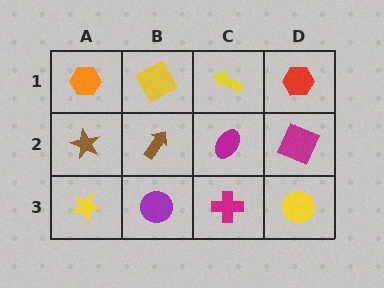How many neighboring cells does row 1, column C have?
3.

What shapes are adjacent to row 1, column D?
A magenta square (row 2, column D), a yellow arrow (row 1, column C).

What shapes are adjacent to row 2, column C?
A yellow arrow (row 1, column C), a magenta cross (row 3, column C), a brown arrow (row 2, column B), a magenta square (row 2, column D).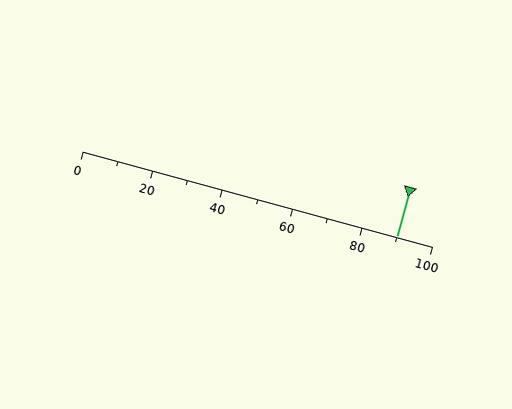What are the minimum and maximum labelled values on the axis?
The axis runs from 0 to 100.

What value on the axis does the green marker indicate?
The marker indicates approximately 90.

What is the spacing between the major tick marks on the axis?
The major ticks are spaced 20 apart.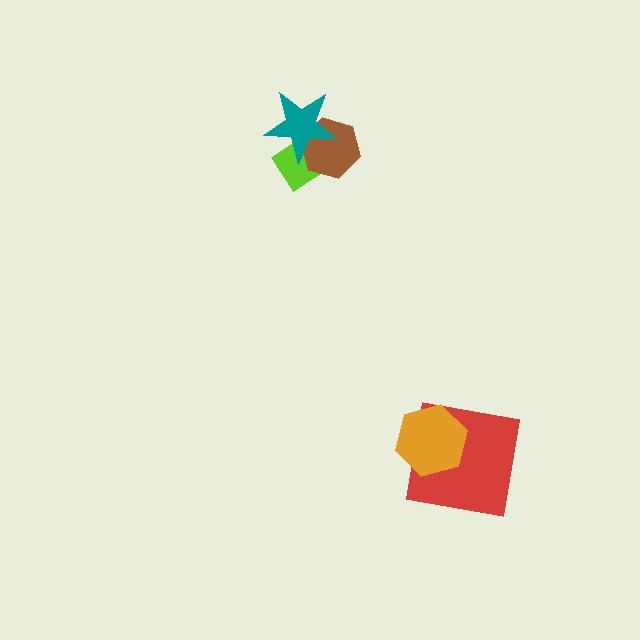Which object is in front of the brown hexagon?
The teal star is in front of the brown hexagon.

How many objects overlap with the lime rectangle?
2 objects overlap with the lime rectangle.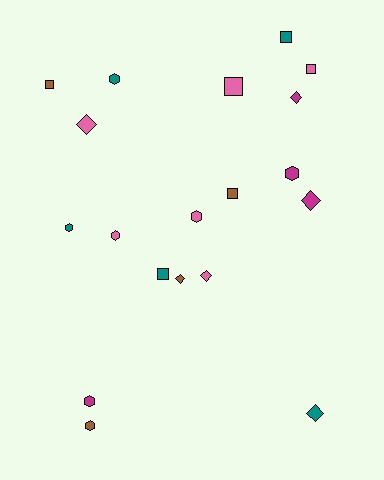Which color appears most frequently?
Pink, with 6 objects.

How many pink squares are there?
There are 2 pink squares.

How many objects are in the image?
There are 19 objects.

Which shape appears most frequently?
Hexagon, with 7 objects.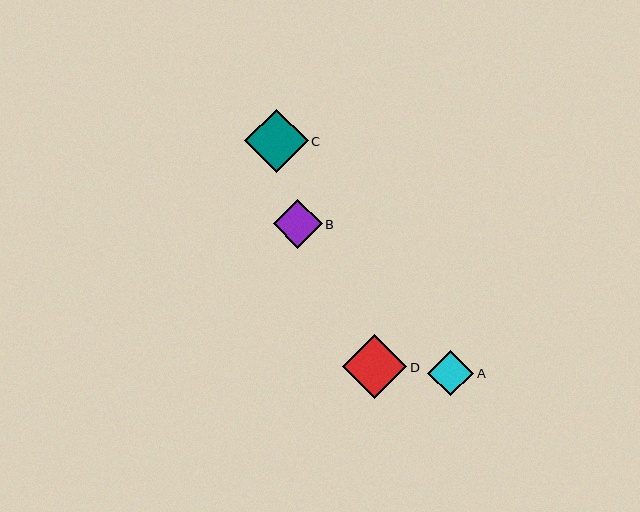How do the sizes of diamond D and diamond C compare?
Diamond D and diamond C are approximately the same size.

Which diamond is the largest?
Diamond D is the largest with a size of approximately 64 pixels.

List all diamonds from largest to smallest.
From largest to smallest: D, C, B, A.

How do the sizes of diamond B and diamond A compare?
Diamond B and diamond A are approximately the same size.